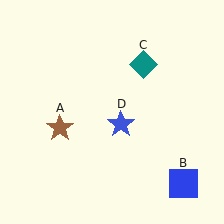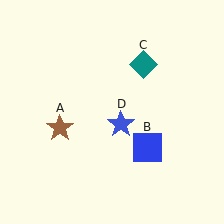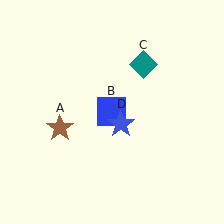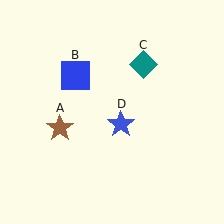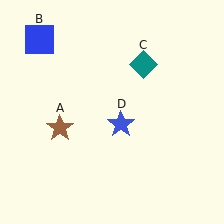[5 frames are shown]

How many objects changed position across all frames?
1 object changed position: blue square (object B).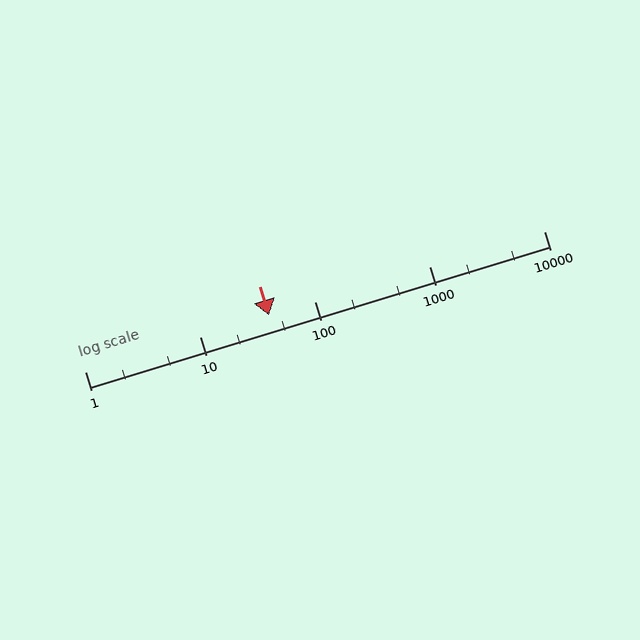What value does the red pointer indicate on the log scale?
The pointer indicates approximately 40.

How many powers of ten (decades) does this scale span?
The scale spans 4 decades, from 1 to 10000.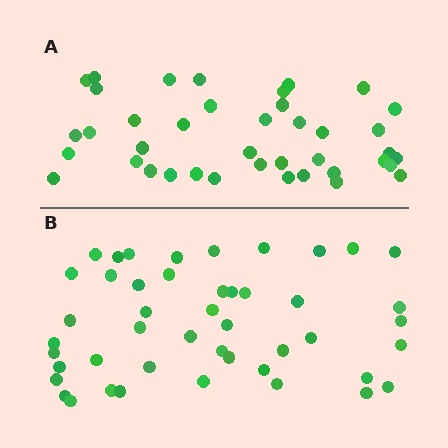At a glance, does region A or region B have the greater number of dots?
Region B (the bottom region) has more dots.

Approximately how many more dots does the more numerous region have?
Region B has about 6 more dots than region A.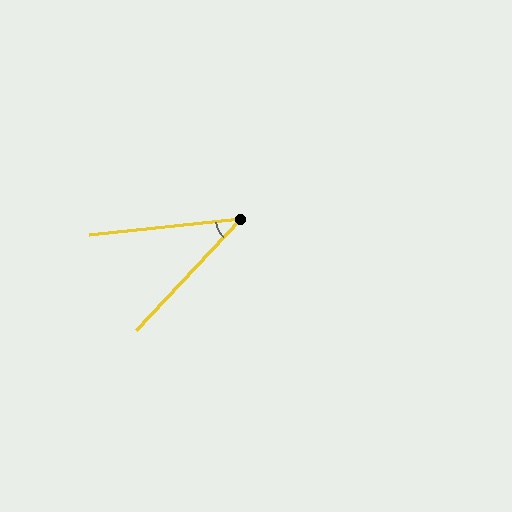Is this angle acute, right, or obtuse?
It is acute.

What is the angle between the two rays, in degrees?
Approximately 41 degrees.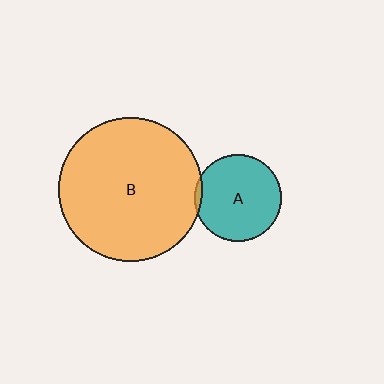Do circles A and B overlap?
Yes.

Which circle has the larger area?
Circle B (orange).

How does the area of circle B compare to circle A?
Approximately 2.7 times.